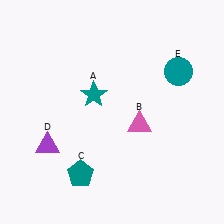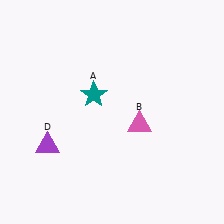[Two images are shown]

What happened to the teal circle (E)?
The teal circle (E) was removed in Image 2. It was in the top-right area of Image 1.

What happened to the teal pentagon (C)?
The teal pentagon (C) was removed in Image 2. It was in the bottom-left area of Image 1.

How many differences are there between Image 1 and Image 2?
There are 2 differences between the two images.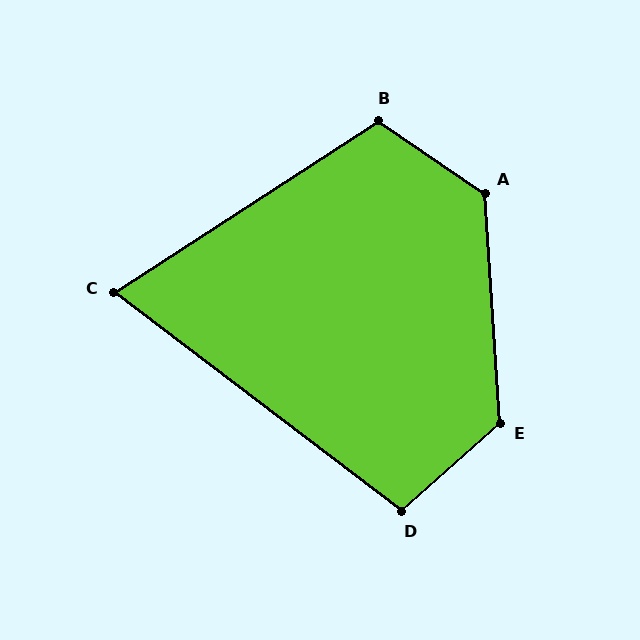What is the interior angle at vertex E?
Approximately 128 degrees (obtuse).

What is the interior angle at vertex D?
Approximately 101 degrees (obtuse).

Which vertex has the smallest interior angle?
C, at approximately 70 degrees.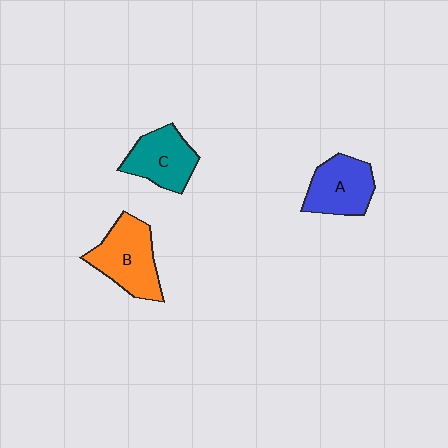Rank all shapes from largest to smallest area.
From largest to smallest: B (orange), A (blue), C (teal).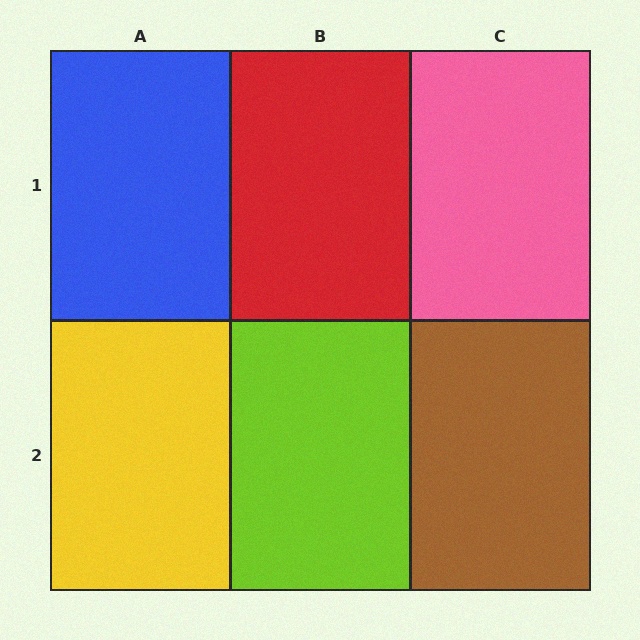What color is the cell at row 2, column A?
Yellow.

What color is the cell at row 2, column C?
Brown.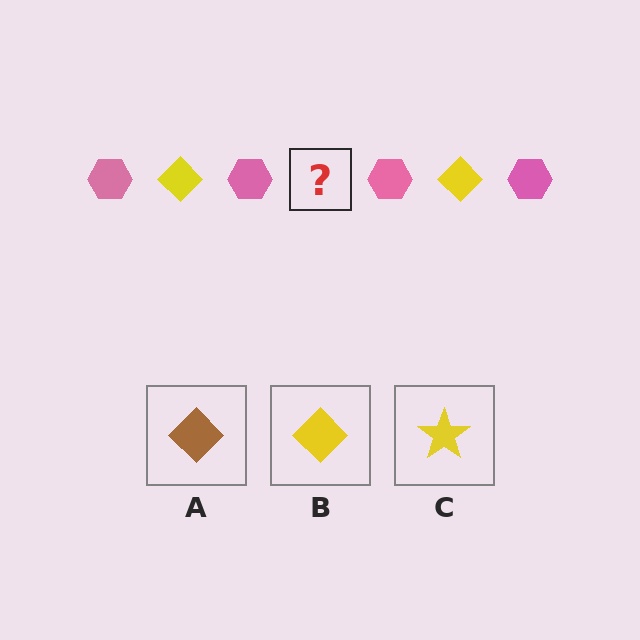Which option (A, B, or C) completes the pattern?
B.